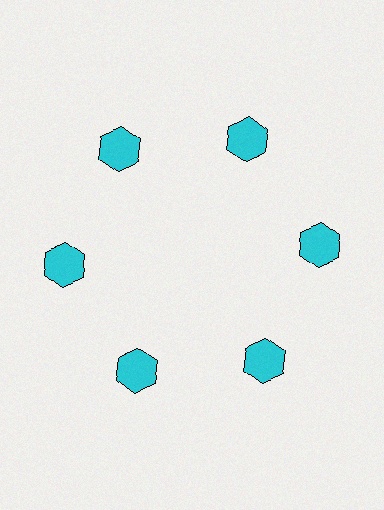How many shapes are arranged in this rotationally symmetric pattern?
There are 6 shapes, arranged in 6 groups of 1.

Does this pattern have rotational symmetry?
Yes, this pattern has 6-fold rotational symmetry. It looks the same after rotating 60 degrees around the center.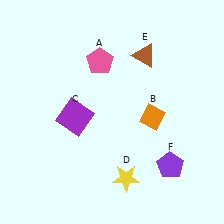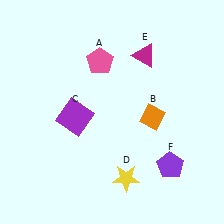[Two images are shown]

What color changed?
The triangle (E) changed from brown in Image 1 to magenta in Image 2.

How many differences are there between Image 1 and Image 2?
There is 1 difference between the two images.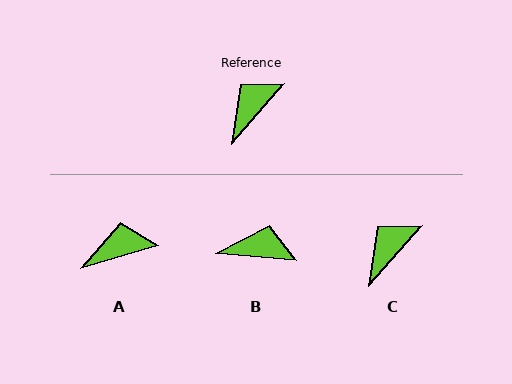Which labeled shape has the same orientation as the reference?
C.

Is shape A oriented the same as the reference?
No, it is off by about 32 degrees.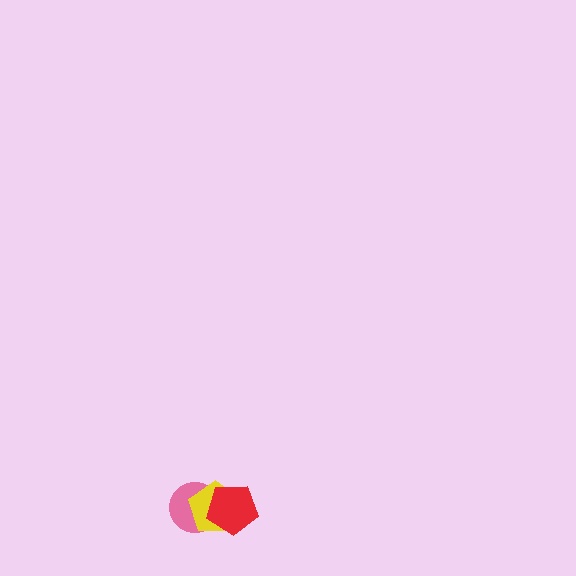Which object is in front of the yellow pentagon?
The red pentagon is in front of the yellow pentagon.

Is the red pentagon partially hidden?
No, no other shape covers it.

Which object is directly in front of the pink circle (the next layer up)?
The yellow pentagon is directly in front of the pink circle.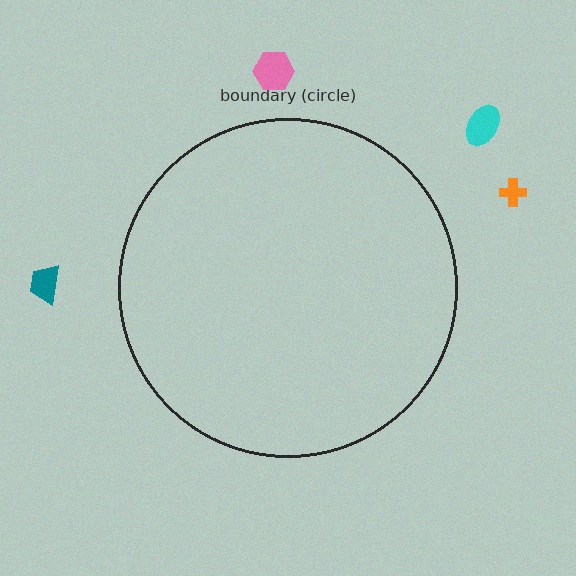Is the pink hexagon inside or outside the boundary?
Outside.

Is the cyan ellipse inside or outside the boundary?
Outside.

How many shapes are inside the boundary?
0 inside, 4 outside.